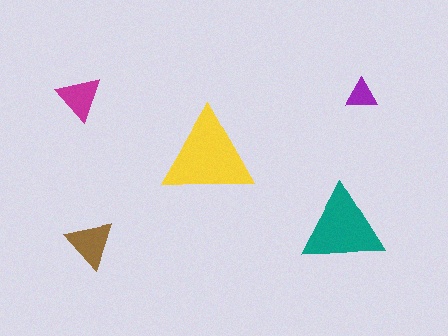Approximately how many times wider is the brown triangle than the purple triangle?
About 1.5 times wider.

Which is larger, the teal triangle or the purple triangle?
The teal one.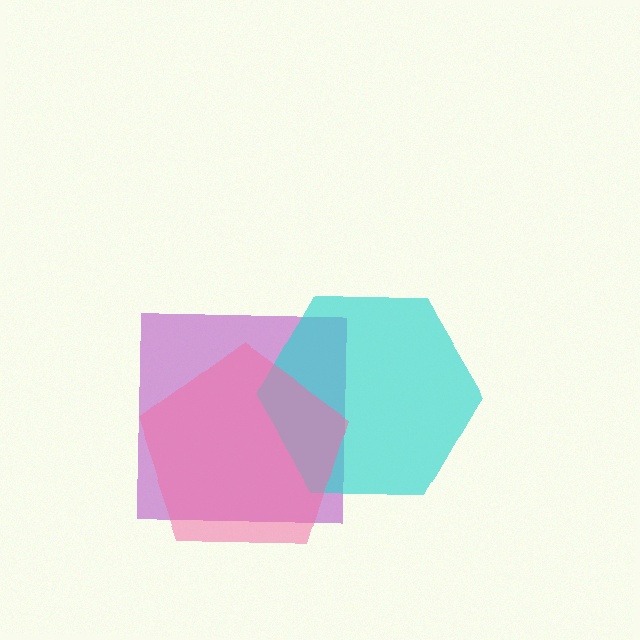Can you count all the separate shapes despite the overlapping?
Yes, there are 3 separate shapes.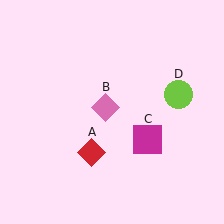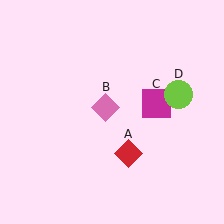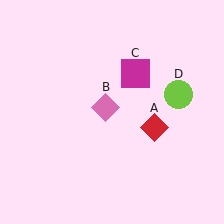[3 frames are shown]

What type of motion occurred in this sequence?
The red diamond (object A), magenta square (object C) rotated counterclockwise around the center of the scene.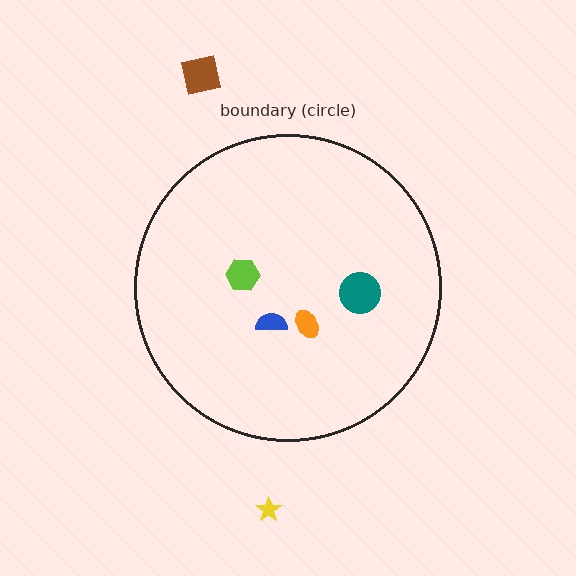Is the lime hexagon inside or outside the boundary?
Inside.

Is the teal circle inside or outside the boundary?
Inside.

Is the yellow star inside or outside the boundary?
Outside.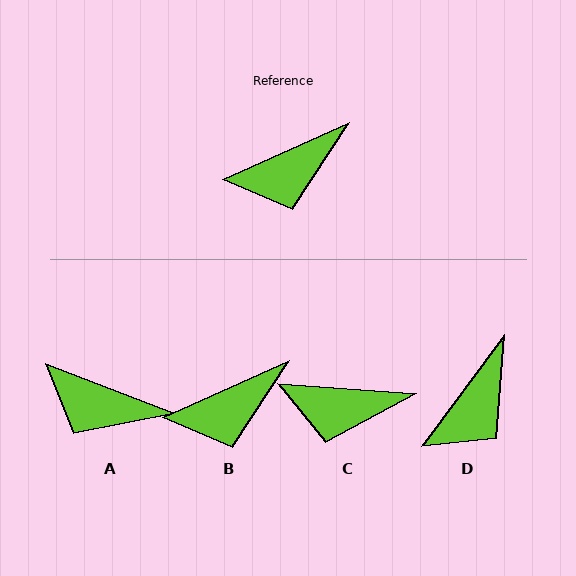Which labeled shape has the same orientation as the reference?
B.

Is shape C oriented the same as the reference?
No, it is off by about 29 degrees.